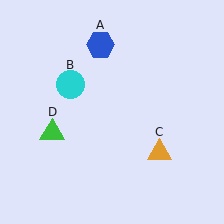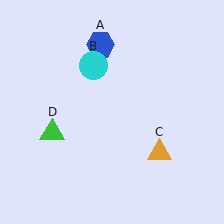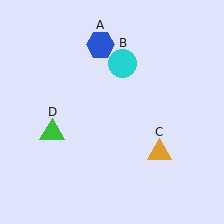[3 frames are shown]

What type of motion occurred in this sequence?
The cyan circle (object B) rotated clockwise around the center of the scene.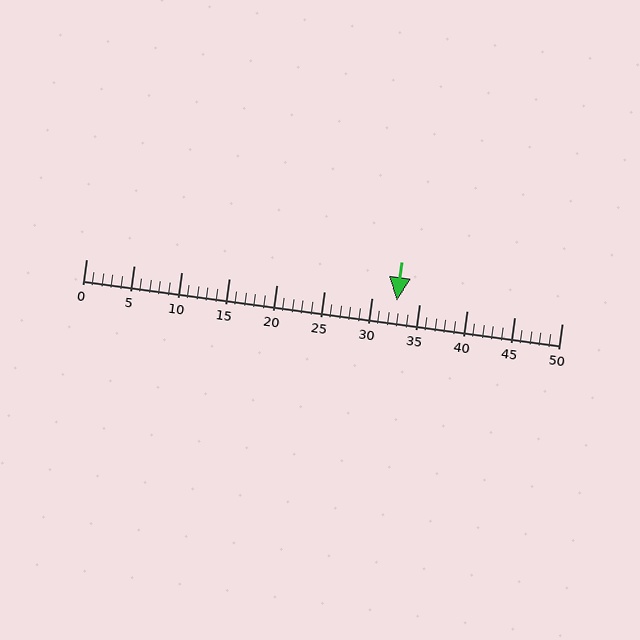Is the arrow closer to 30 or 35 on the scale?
The arrow is closer to 35.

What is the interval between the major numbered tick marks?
The major tick marks are spaced 5 units apart.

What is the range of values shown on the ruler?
The ruler shows values from 0 to 50.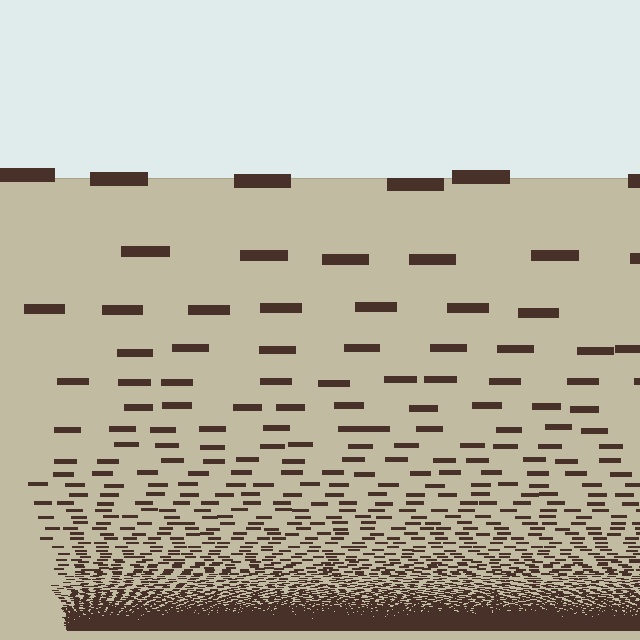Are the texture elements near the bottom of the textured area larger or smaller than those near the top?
Smaller. The gradient is inverted — elements near the bottom are smaller and denser.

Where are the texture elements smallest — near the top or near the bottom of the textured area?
Near the bottom.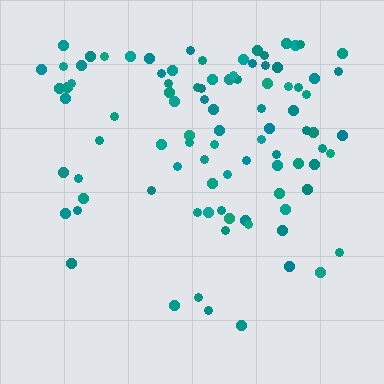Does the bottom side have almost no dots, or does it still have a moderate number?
Still a moderate number, just noticeably fewer than the top.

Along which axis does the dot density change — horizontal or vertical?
Vertical.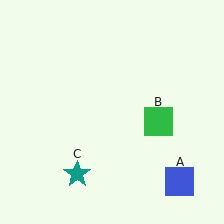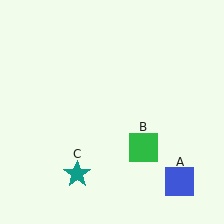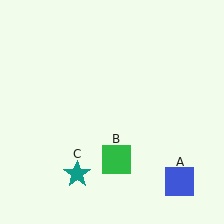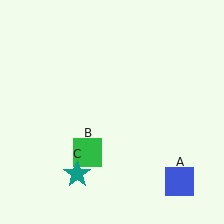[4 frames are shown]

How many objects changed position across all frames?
1 object changed position: green square (object B).